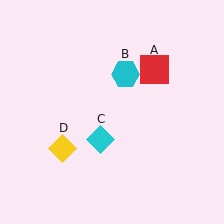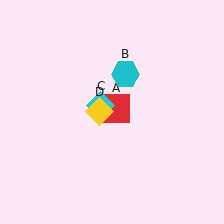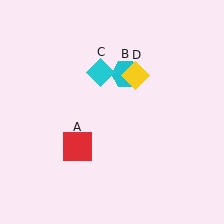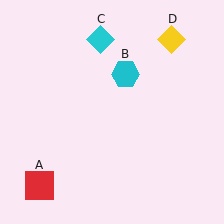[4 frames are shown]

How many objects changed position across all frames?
3 objects changed position: red square (object A), cyan diamond (object C), yellow diamond (object D).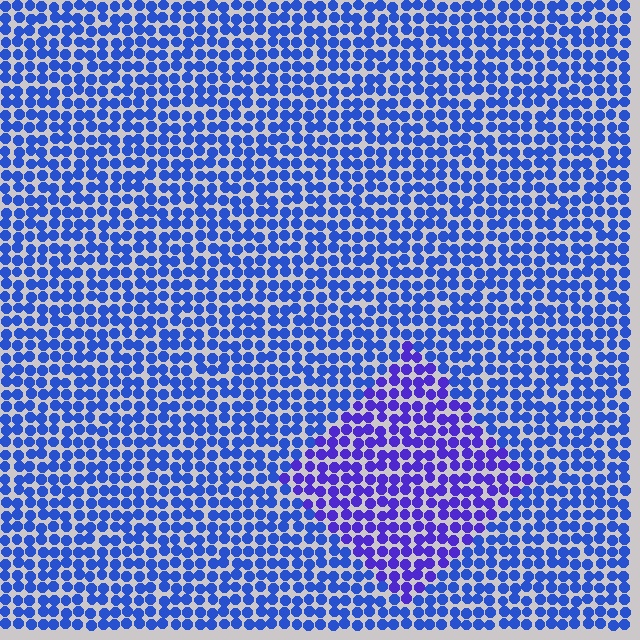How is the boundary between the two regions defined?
The boundary is defined purely by a slight shift in hue (about 29 degrees). Spacing, size, and orientation are identical on both sides.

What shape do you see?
I see a diamond.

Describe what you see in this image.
The image is filled with small blue elements in a uniform arrangement. A diamond-shaped region is visible where the elements are tinted to a slightly different hue, forming a subtle color boundary.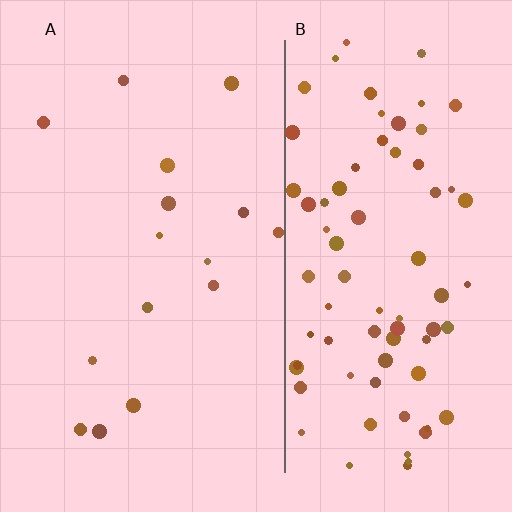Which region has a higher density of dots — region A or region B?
B (the right).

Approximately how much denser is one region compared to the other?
Approximately 5.1× — region B over region A.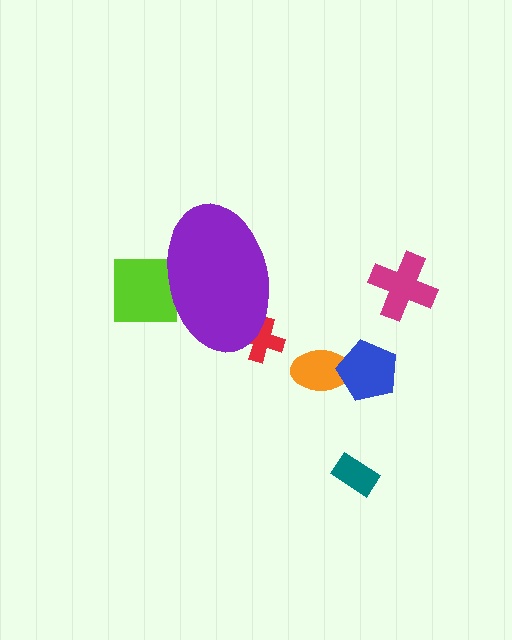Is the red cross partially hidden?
Yes, the red cross is partially hidden behind the purple ellipse.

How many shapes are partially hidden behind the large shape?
2 shapes are partially hidden.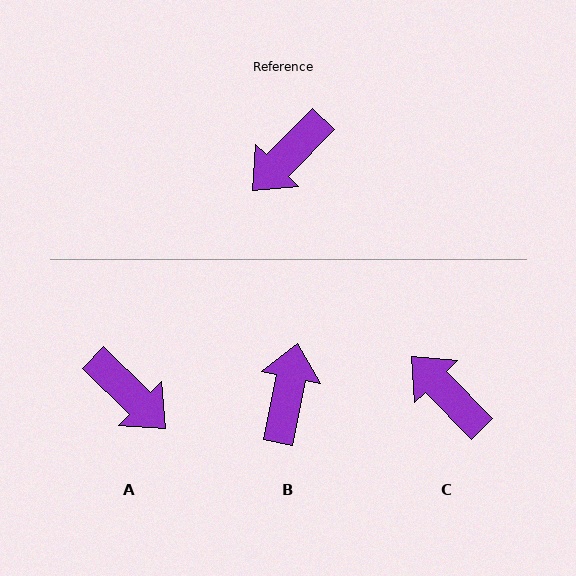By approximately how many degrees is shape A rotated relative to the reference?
Approximately 90 degrees counter-clockwise.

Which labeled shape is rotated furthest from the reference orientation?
B, about 146 degrees away.